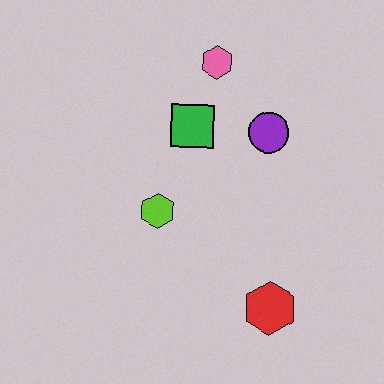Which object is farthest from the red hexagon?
The pink hexagon is farthest from the red hexagon.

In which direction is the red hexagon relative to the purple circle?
The red hexagon is below the purple circle.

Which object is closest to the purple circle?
The green square is closest to the purple circle.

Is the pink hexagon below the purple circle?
No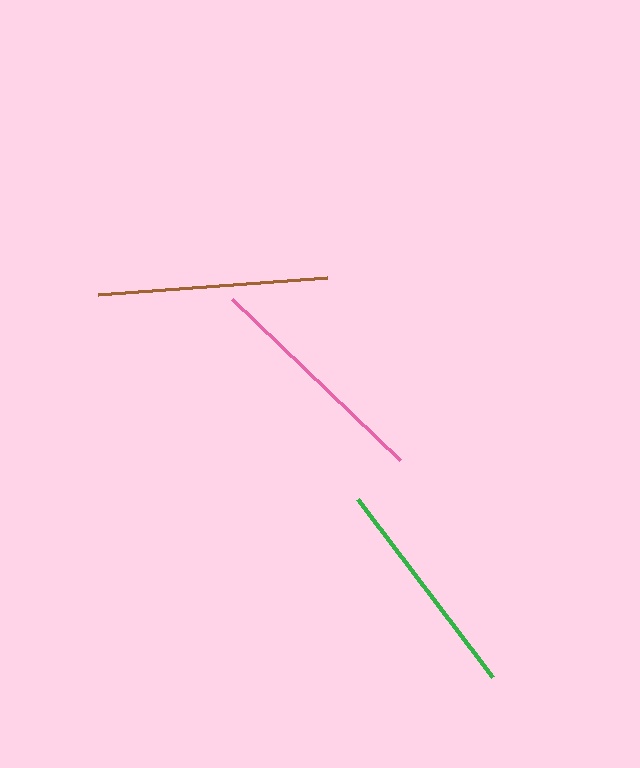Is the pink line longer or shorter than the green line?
The pink line is longer than the green line.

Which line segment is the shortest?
The green line is the shortest at approximately 223 pixels.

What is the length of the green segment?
The green segment is approximately 223 pixels long.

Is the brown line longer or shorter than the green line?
The brown line is longer than the green line.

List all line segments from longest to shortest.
From longest to shortest: pink, brown, green.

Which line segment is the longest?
The pink line is the longest at approximately 233 pixels.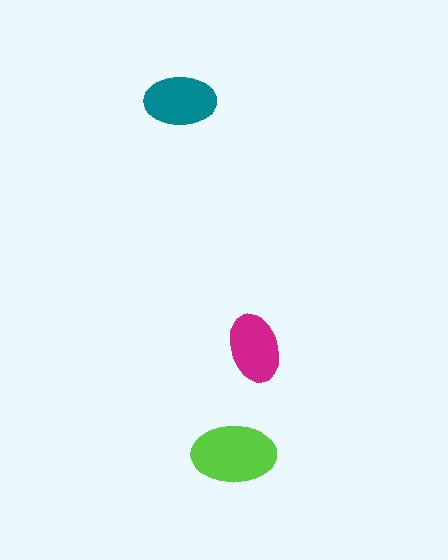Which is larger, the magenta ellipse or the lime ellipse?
The lime one.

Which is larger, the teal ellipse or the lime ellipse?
The lime one.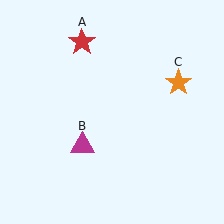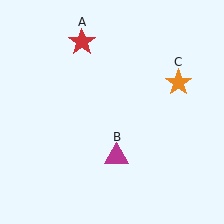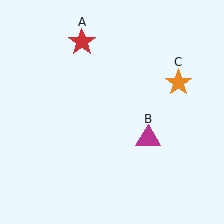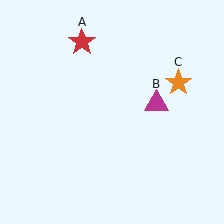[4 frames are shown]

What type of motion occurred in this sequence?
The magenta triangle (object B) rotated counterclockwise around the center of the scene.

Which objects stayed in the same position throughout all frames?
Red star (object A) and orange star (object C) remained stationary.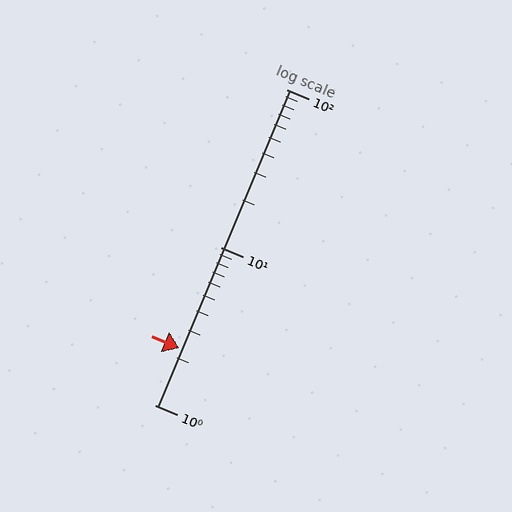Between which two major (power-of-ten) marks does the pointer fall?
The pointer is between 1 and 10.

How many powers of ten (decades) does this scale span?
The scale spans 2 decades, from 1 to 100.